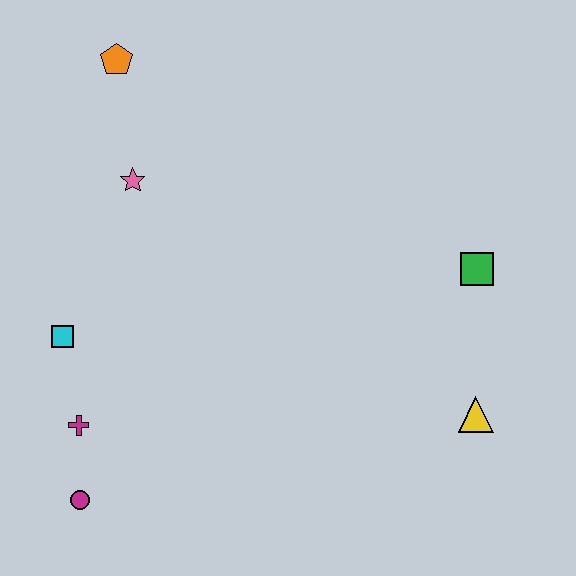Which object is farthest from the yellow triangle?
The orange pentagon is farthest from the yellow triangle.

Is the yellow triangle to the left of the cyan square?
No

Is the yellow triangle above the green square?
No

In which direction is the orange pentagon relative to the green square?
The orange pentagon is to the left of the green square.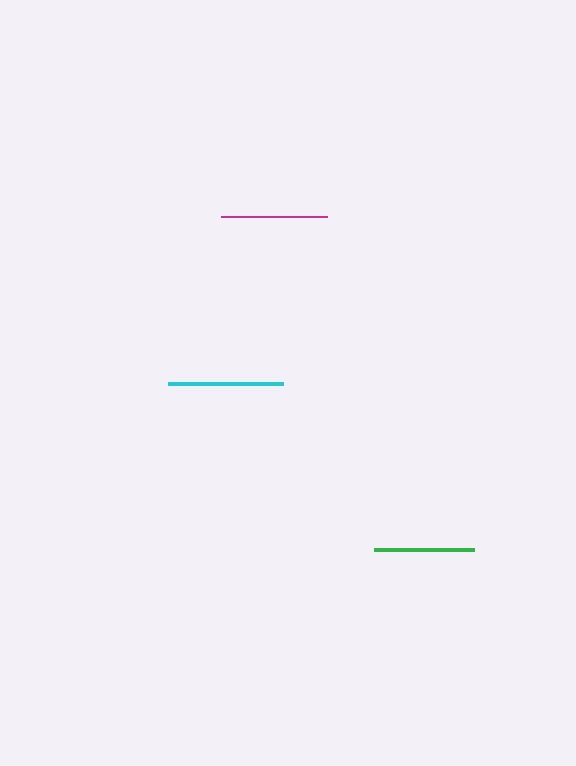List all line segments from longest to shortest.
From longest to shortest: cyan, magenta, green.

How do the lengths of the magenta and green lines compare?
The magenta and green lines are approximately the same length.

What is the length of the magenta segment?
The magenta segment is approximately 106 pixels long.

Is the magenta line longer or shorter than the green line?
The magenta line is longer than the green line.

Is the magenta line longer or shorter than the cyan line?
The cyan line is longer than the magenta line.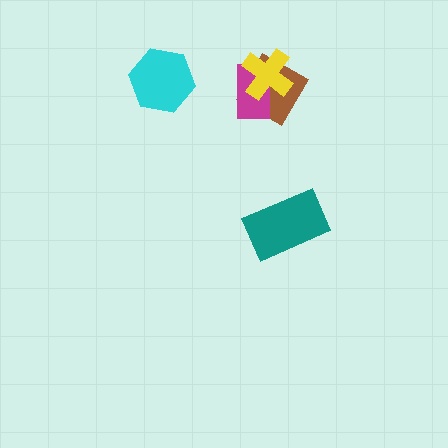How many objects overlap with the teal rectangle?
0 objects overlap with the teal rectangle.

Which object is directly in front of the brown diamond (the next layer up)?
The magenta rectangle is directly in front of the brown diamond.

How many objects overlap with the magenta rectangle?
2 objects overlap with the magenta rectangle.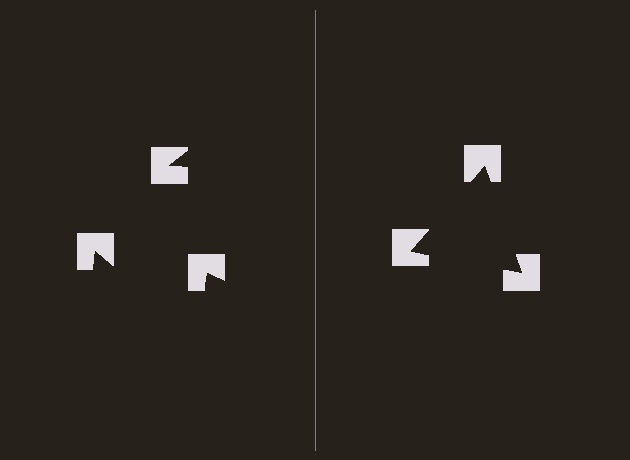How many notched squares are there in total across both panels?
6 — 3 on each side.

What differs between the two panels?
The notched squares are positioned identically on both sides; only the wedge orientations differ. On the right they align to a triangle; on the left they are misaligned.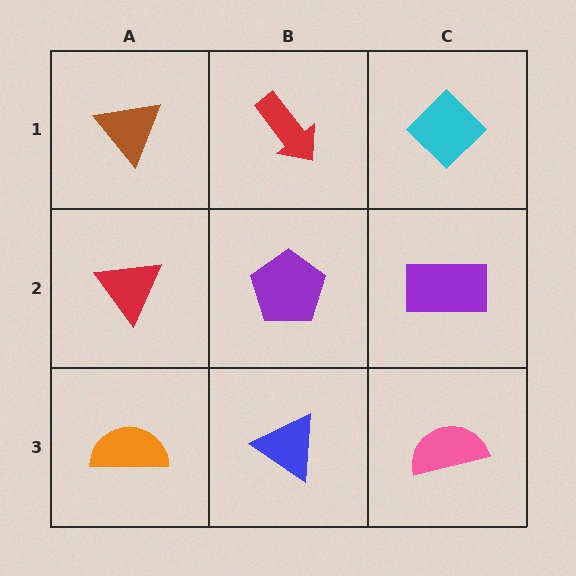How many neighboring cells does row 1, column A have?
2.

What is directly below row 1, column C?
A purple rectangle.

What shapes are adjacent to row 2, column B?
A red arrow (row 1, column B), a blue triangle (row 3, column B), a red triangle (row 2, column A), a purple rectangle (row 2, column C).